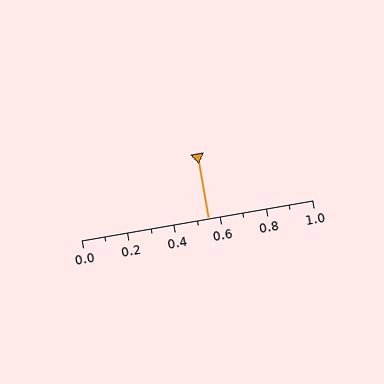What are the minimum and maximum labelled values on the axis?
The axis runs from 0.0 to 1.0.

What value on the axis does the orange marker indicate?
The marker indicates approximately 0.55.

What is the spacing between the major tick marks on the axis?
The major ticks are spaced 0.2 apart.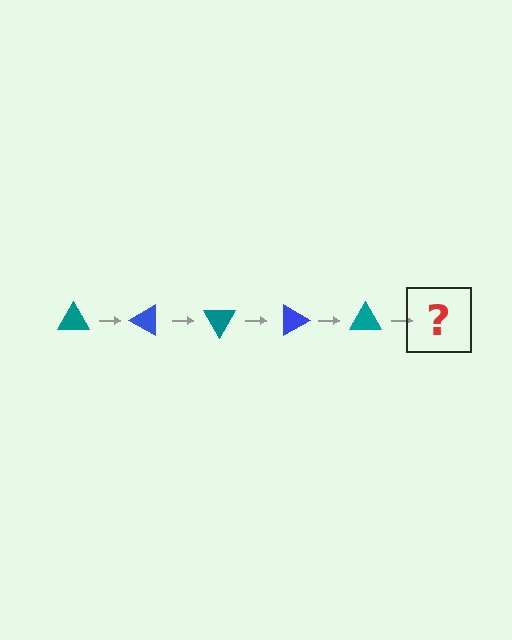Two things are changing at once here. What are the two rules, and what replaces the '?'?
The two rules are that it rotates 30 degrees each step and the color cycles through teal and blue. The '?' should be a blue triangle, rotated 150 degrees from the start.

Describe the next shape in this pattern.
It should be a blue triangle, rotated 150 degrees from the start.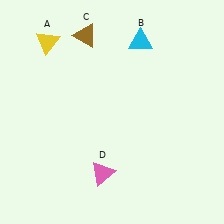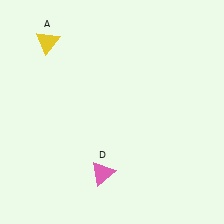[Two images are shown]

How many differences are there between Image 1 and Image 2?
There are 2 differences between the two images.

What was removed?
The brown triangle (C), the cyan triangle (B) were removed in Image 2.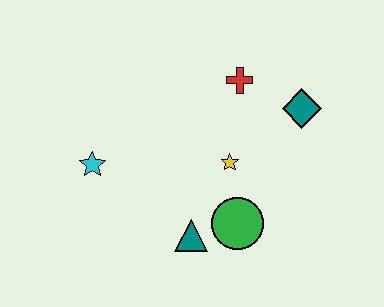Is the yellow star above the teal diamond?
No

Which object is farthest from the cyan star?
The teal diamond is farthest from the cyan star.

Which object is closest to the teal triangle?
The green circle is closest to the teal triangle.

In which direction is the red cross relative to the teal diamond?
The red cross is to the left of the teal diamond.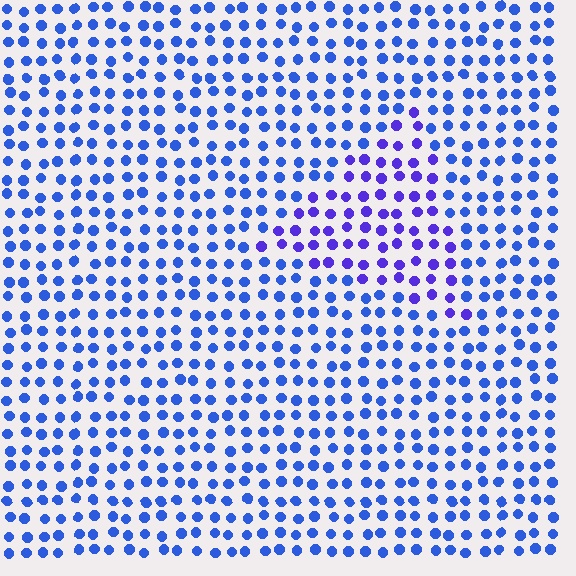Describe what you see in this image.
The image is filled with small blue elements in a uniform arrangement. A triangle-shaped region is visible where the elements are tinted to a slightly different hue, forming a subtle color boundary.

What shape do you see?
I see a triangle.